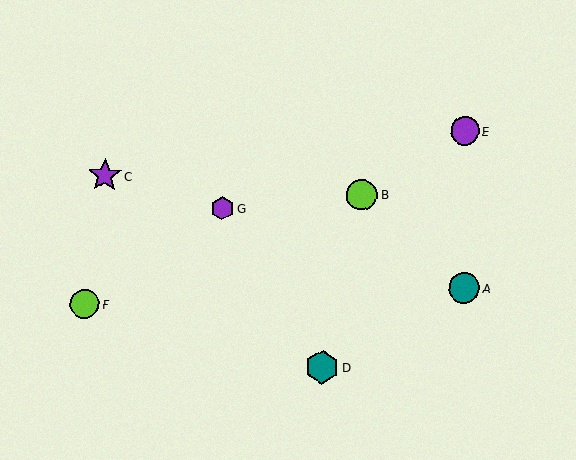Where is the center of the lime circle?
The center of the lime circle is at (362, 195).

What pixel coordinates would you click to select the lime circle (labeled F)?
Click at (84, 304) to select the lime circle F.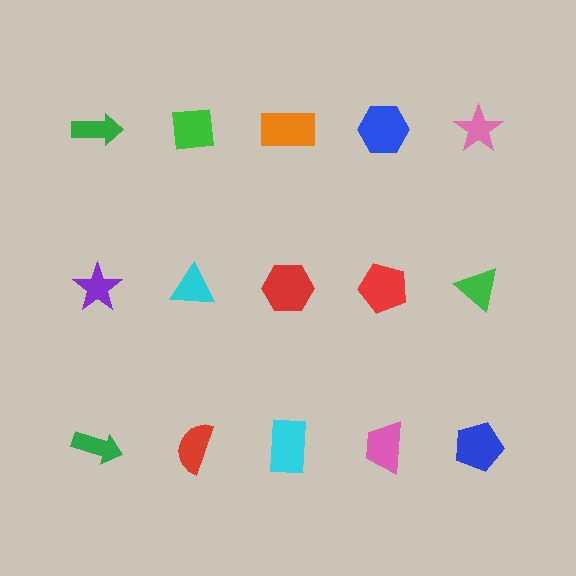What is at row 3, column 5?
A blue pentagon.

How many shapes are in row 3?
5 shapes.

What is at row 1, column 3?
An orange rectangle.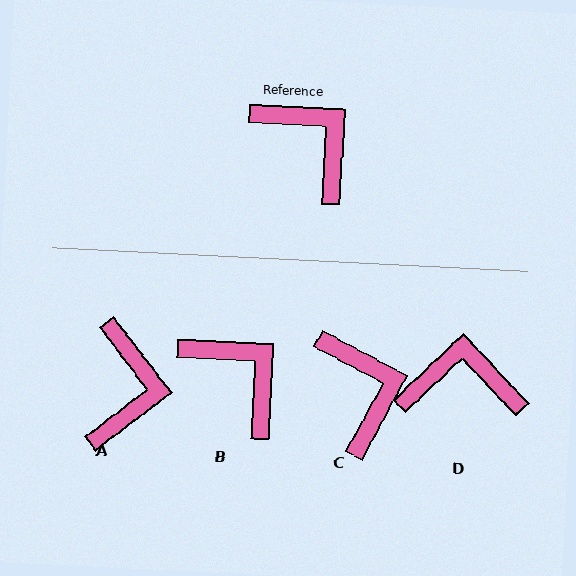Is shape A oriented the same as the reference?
No, it is off by about 50 degrees.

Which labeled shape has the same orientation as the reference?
B.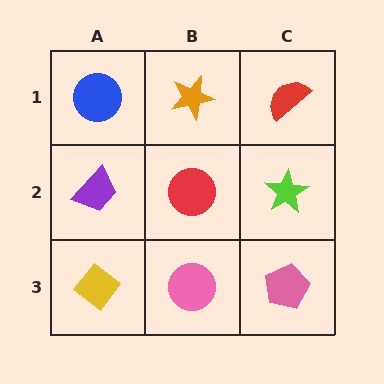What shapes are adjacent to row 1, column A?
A purple trapezoid (row 2, column A), an orange star (row 1, column B).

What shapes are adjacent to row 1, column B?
A red circle (row 2, column B), a blue circle (row 1, column A), a red semicircle (row 1, column C).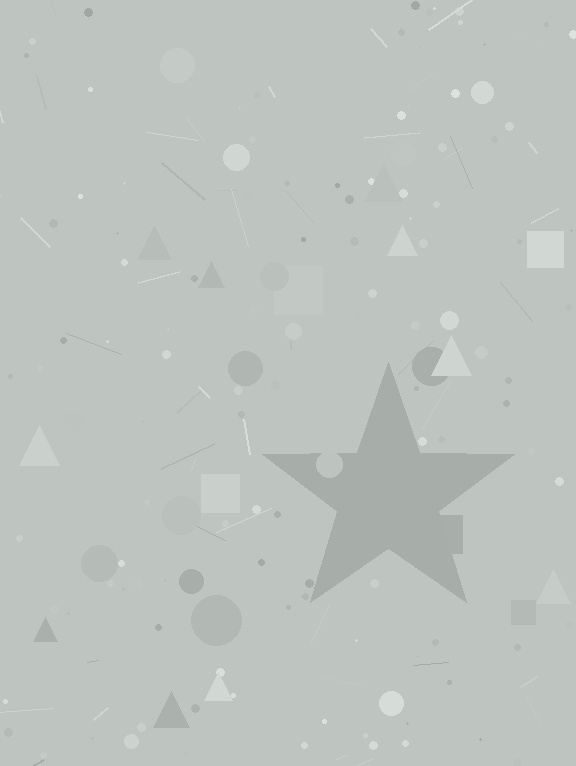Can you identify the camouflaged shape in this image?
The camouflaged shape is a star.